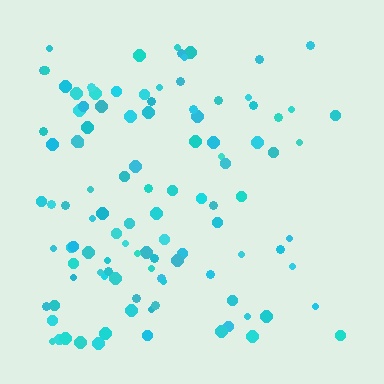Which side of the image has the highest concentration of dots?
The left.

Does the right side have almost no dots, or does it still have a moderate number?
Still a moderate number, just noticeably fewer than the left.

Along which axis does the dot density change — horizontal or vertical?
Horizontal.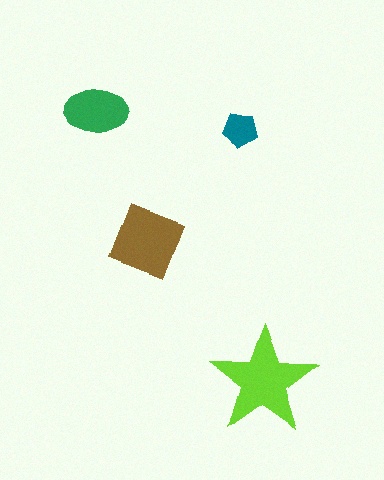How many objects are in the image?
There are 4 objects in the image.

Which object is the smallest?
The teal pentagon.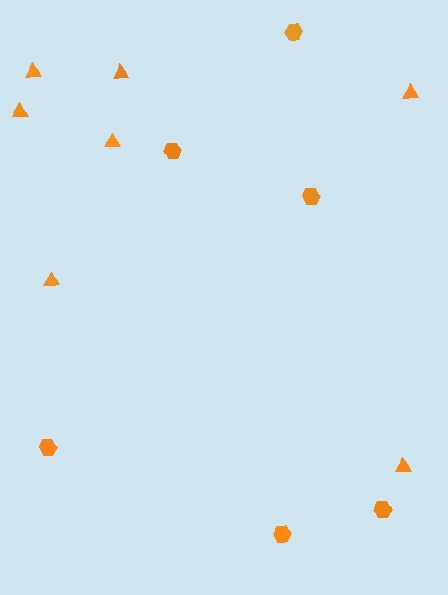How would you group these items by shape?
There are 2 groups: one group of hexagons (6) and one group of triangles (7).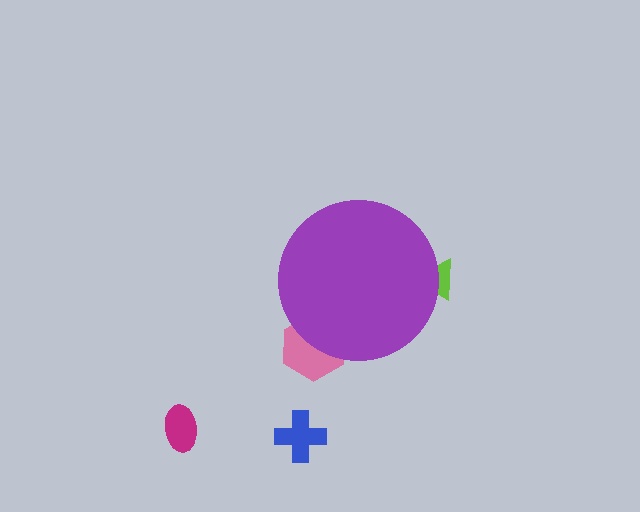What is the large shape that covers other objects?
A purple circle.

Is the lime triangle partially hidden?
Yes, the lime triangle is partially hidden behind the purple circle.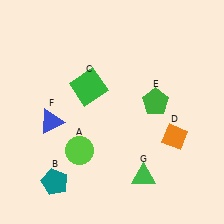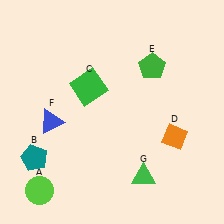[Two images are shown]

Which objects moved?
The objects that moved are: the lime circle (A), the teal pentagon (B), the green pentagon (E).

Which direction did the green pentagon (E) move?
The green pentagon (E) moved up.